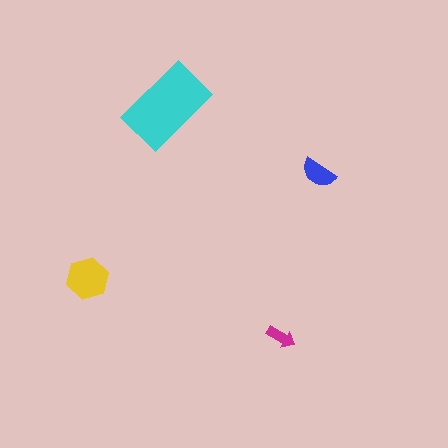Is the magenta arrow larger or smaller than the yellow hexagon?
Smaller.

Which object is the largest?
The cyan rectangle.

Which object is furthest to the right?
The blue semicircle is rightmost.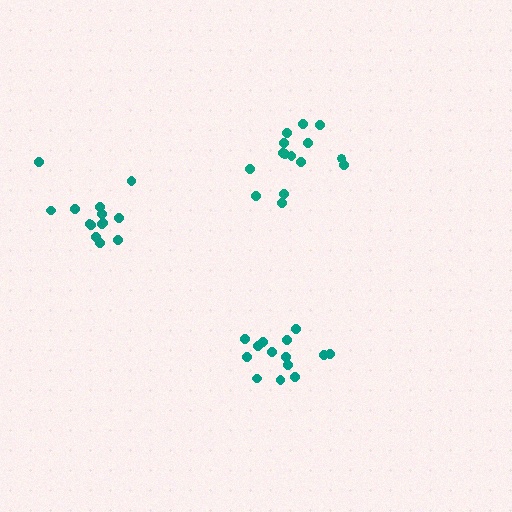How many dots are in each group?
Group 1: 15 dots, Group 2: 14 dots, Group 3: 14 dots (43 total).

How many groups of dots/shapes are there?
There are 3 groups.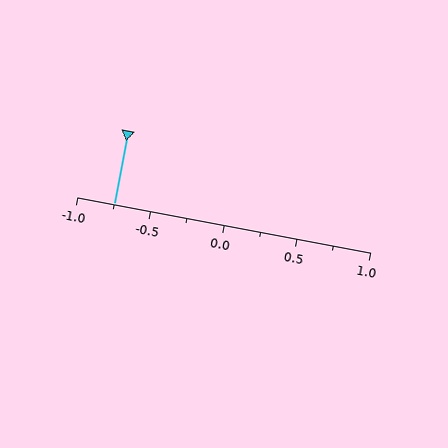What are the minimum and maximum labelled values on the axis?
The axis runs from -1.0 to 1.0.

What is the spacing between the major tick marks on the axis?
The major ticks are spaced 0.5 apart.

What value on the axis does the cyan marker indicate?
The marker indicates approximately -0.75.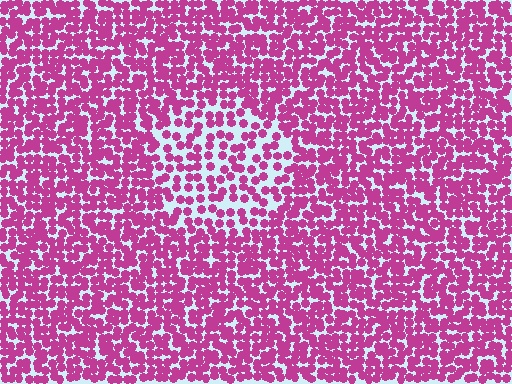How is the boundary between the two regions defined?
The boundary is defined by a change in element density (approximately 1.8x ratio). All elements are the same color, size, and shape.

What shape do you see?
I see a circle.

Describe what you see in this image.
The image contains small magenta elements arranged at two different densities. A circle-shaped region is visible where the elements are less densely packed than the surrounding area.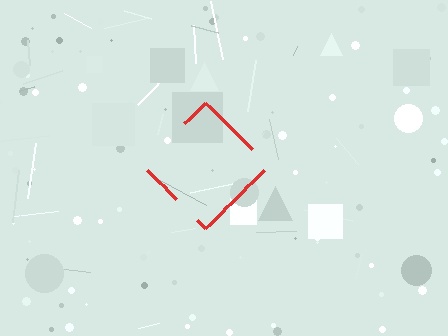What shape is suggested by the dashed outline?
The dashed outline suggests a diamond.